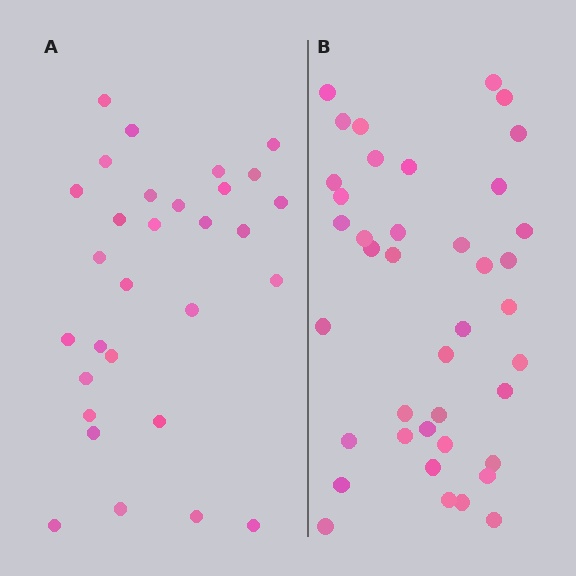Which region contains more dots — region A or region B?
Region B (the right region) has more dots.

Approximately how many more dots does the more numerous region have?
Region B has roughly 10 or so more dots than region A.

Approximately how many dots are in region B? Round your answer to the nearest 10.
About 40 dots.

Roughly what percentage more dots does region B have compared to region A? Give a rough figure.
About 35% more.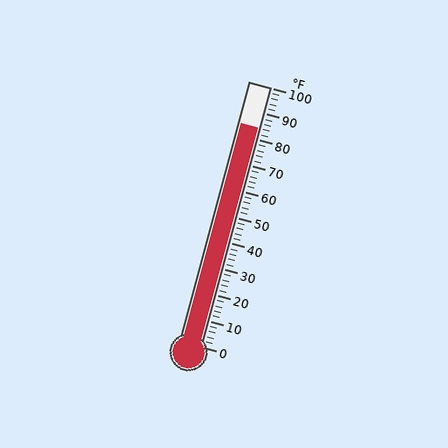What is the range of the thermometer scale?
The thermometer scale ranges from 0°F to 100°F.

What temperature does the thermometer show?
The thermometer shows approximately 84°F.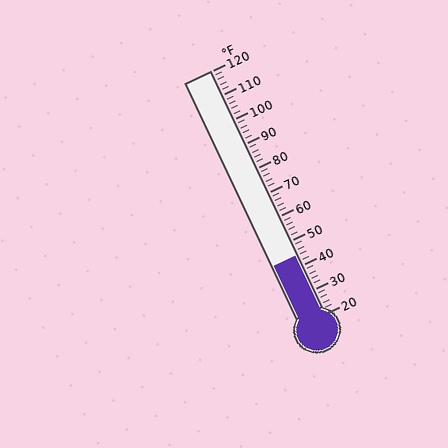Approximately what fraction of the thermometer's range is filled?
The thermometer is filled to approximately 25% of its range.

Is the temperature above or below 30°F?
The temperature is above 30°F.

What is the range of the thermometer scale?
The thermometer scale ranges from 20°F to 120°F.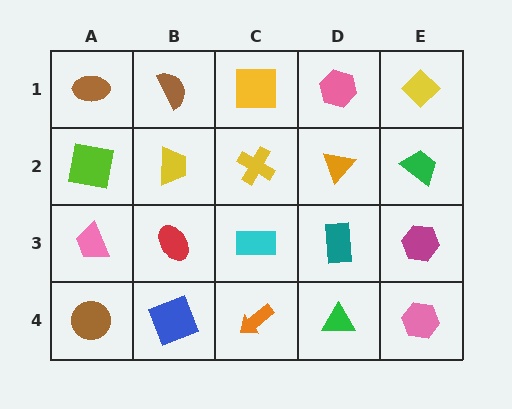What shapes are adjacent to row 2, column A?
A brown ellipse (row 1, column A), a pink trapezoid (row 3, column A), a yellow trapezoid (row 2, column B).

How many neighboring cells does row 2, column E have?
3.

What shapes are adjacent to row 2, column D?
A pink hexagon (row 1, column D), a teal rectangle (row 3, column D), a yellow cross (row 2, column C), a green trapezoid (row 2, column E).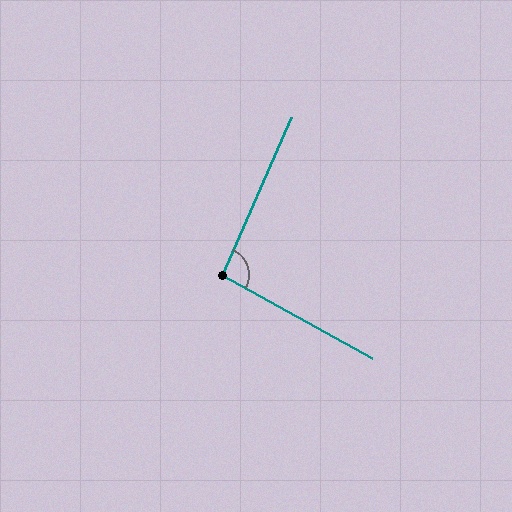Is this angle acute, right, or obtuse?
It is obtuse.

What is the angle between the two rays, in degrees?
Approximately 95 degrees.